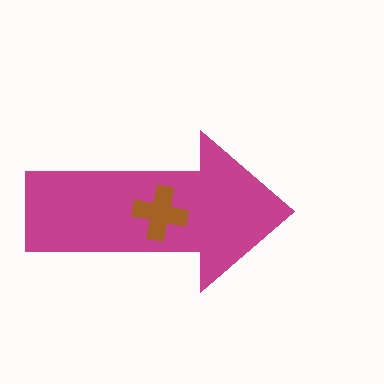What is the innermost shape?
The brown cross.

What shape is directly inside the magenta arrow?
The brown cross.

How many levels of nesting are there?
2.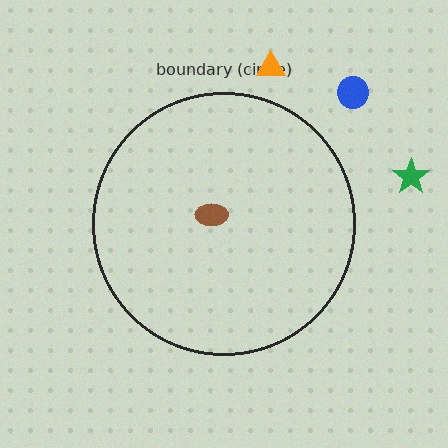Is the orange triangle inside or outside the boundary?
Outside.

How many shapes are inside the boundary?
1 inside, 3 outside.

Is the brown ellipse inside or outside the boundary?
Inside.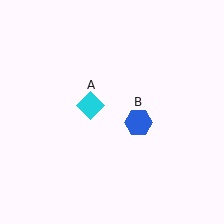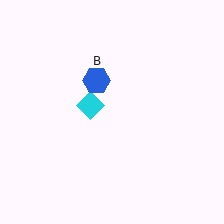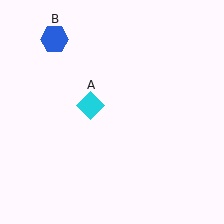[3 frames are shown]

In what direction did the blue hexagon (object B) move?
The blue hexagon (object B) moved up and to the left.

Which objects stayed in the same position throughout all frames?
Cyan diamond (object A) remained stationary.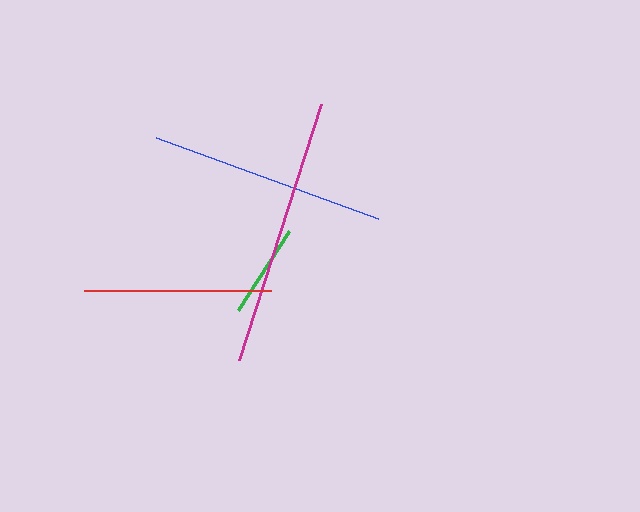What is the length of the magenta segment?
The magenta segment is approximately 269 pixels long.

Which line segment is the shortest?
The green line is the shortest at approximately 94 pixels.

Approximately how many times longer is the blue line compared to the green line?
The blue line is approximately 2.5 times the length of the green line.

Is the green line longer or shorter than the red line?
The red line is longer than the green line.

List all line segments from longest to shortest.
From longest to shortest: magenta, blue, red, green.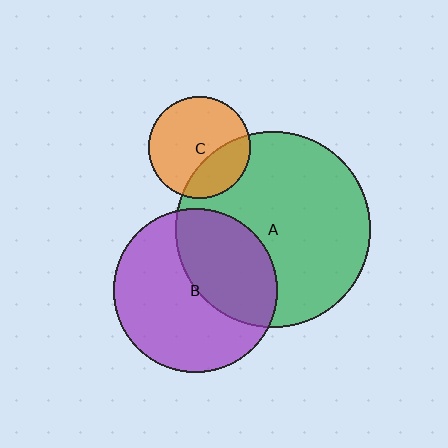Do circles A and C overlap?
Yes.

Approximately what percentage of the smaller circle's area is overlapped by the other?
Approximately 30%.